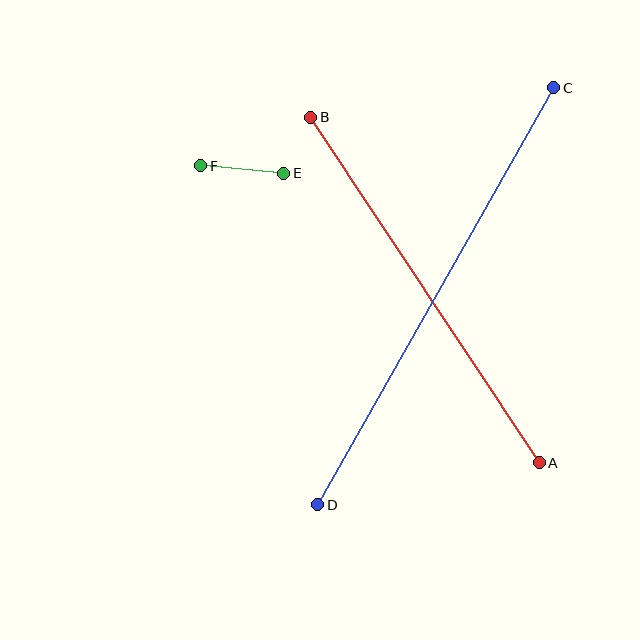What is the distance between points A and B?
The distance is approximately 414 pixels.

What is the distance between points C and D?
The distance is approximately 479 pixels.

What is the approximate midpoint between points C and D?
The midpoint is at approximately (436, 296) pixels.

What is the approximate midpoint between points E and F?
The midpoint is at approximately (242, 170) pixels.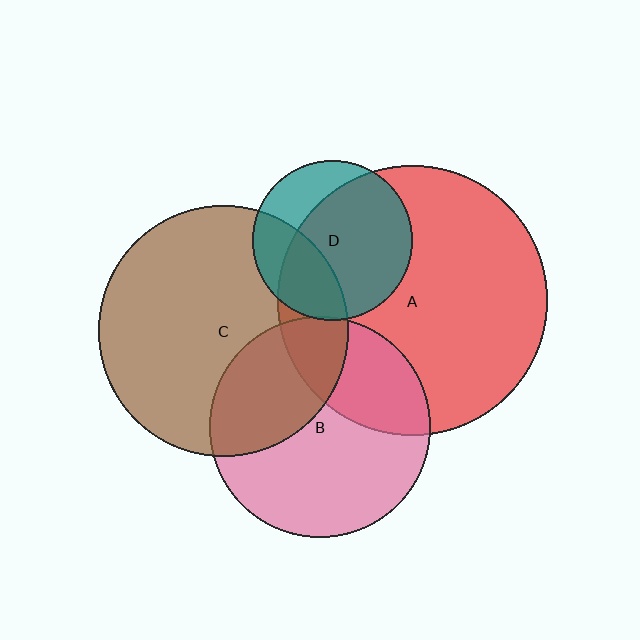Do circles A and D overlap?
Yes.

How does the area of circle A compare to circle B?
Approximately 1.5 times.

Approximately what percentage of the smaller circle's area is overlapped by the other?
Approximately 70%.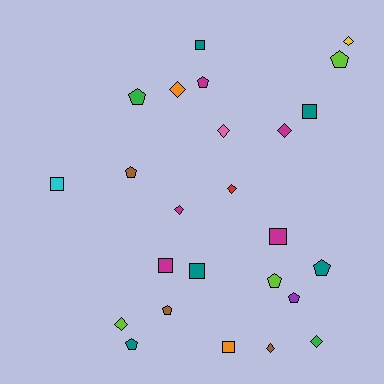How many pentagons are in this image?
There are 9 pentagons.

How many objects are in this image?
There are 25 objects.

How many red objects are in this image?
There is 1 red object.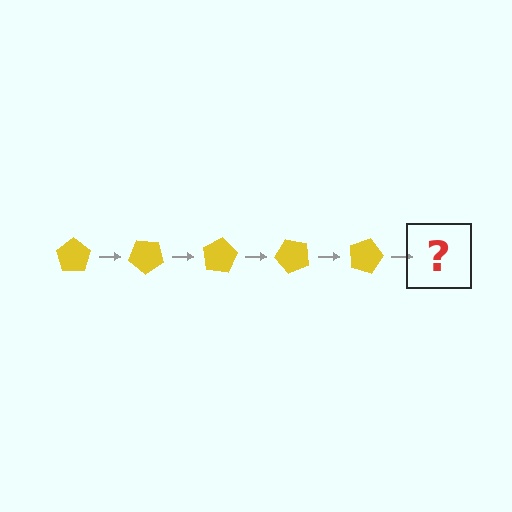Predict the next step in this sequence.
The next step is a yellow pentagon rotated 200 degrees.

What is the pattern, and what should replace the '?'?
The pattern is that the pentagon rotates 40 degrees each step. The '?' should be a yellow pentagon rotated 200 degrees.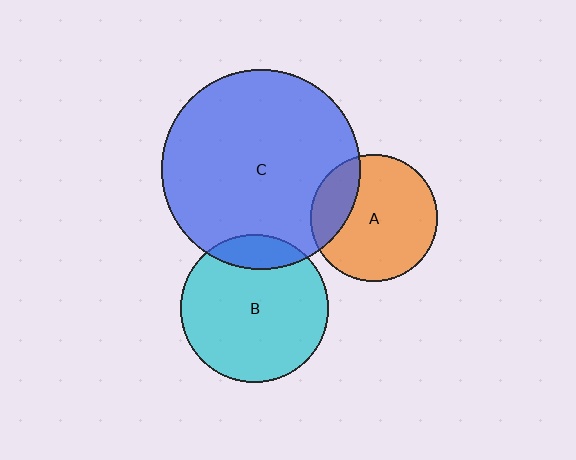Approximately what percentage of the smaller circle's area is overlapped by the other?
Approximately 15%.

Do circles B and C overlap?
Yes.